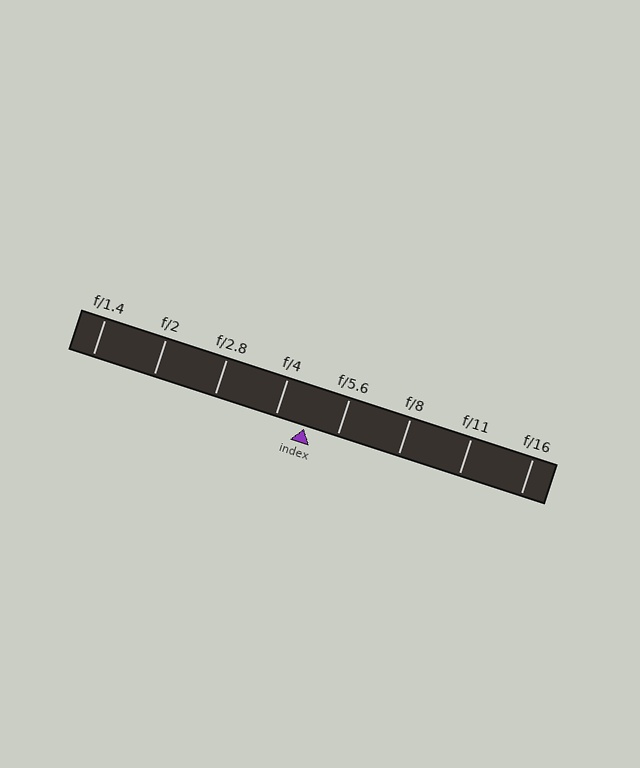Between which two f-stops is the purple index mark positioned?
The index mark is between f/4 and f/5.6.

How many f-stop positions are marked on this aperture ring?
There are 8 f-stop positions marked.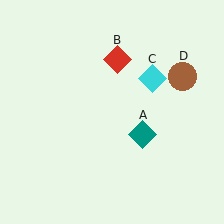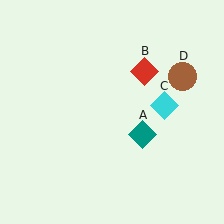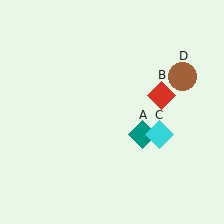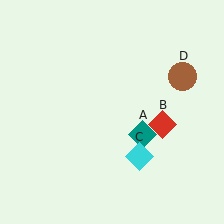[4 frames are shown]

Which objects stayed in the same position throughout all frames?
Teal diamond (object A) and brown circle (object D) remained stationary.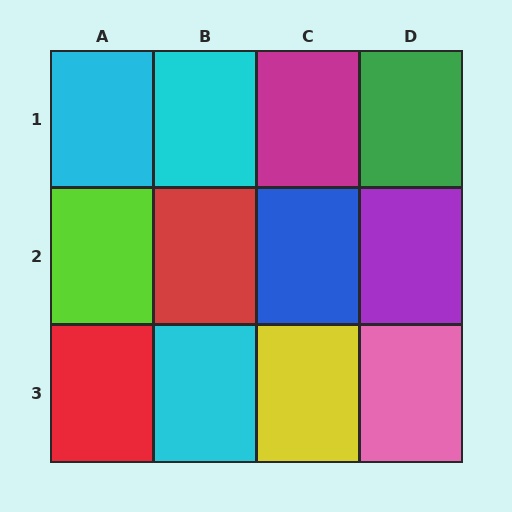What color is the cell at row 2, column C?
Blue.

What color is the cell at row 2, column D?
Purple.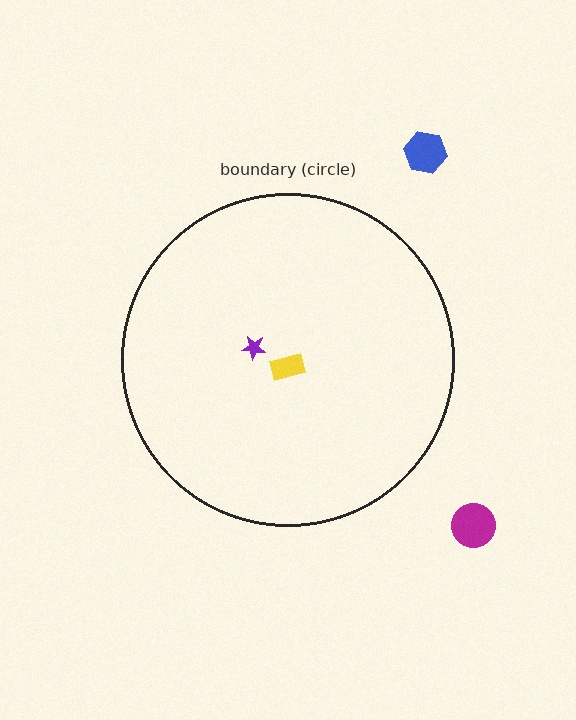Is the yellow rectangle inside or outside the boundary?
Inside.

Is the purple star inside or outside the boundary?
Inside.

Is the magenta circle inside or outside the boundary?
Outside.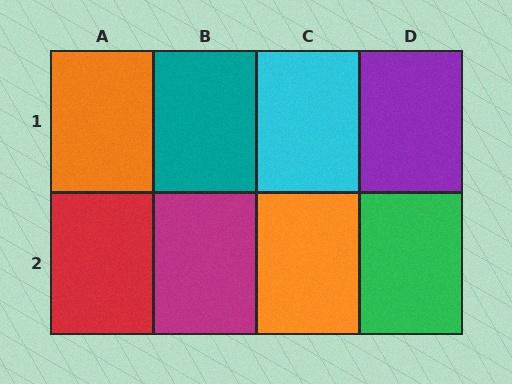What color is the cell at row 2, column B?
Magenta.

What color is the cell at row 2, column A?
Red.